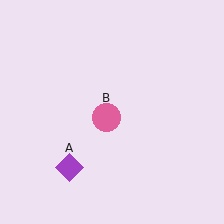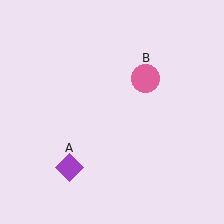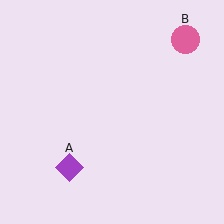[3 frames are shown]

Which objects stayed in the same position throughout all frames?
Purple diamond (object A) remained stationary.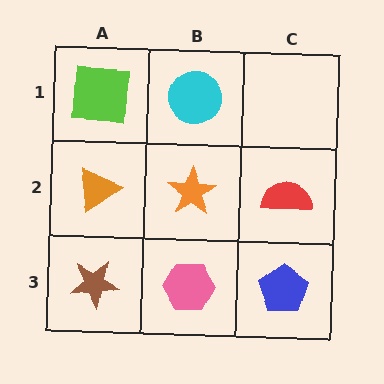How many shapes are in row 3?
3 shapes.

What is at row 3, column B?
A pink hexagon.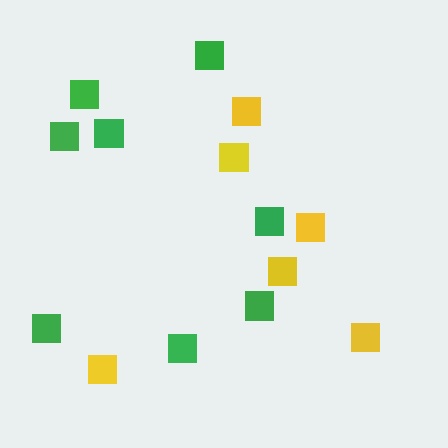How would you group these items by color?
There are 2 groups: one group of yellow squares (6) and one group of green squares (8).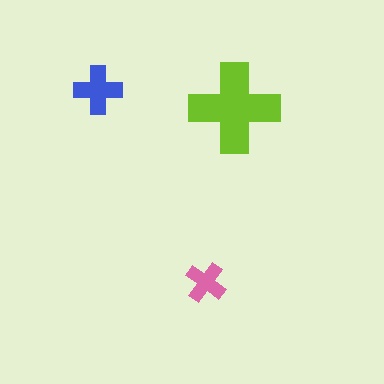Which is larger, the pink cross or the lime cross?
The lime one.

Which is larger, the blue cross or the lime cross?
The lime one.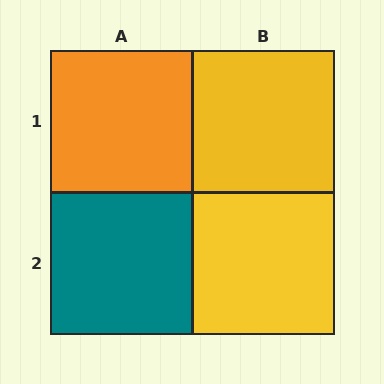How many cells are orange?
1 cell is orange.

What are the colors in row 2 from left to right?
Teal, yellow.